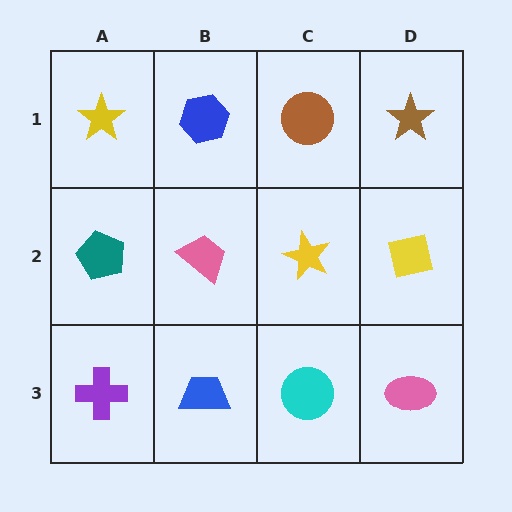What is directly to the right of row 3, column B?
A cyan circle.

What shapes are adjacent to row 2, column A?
A yellow star (row 1, column A), a purple cross (row 3, column A), a pink trapezoid (row 2, column B).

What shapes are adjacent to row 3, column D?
A yellow square (row 2, column D), a cyan circle (row 3, column C).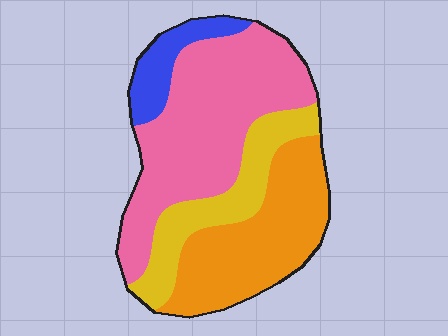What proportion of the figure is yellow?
Yellow covers roughly 20% of the figure.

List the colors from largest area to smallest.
From largest to smallest: pink, orange, yellow, blue.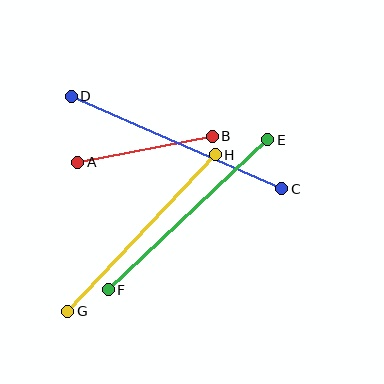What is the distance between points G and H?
The distance is approximately 215 pixels.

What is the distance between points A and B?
The distance is approximately 137 pixels.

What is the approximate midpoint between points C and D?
The midpoint is at approximately (176, 142) pixels.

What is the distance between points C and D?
The distance is approximately 229 pixels.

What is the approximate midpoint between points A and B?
The midpoint is at approximately (145, 149) pixels.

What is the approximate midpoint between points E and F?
The midpoint is at approximately (188, 215) pixels.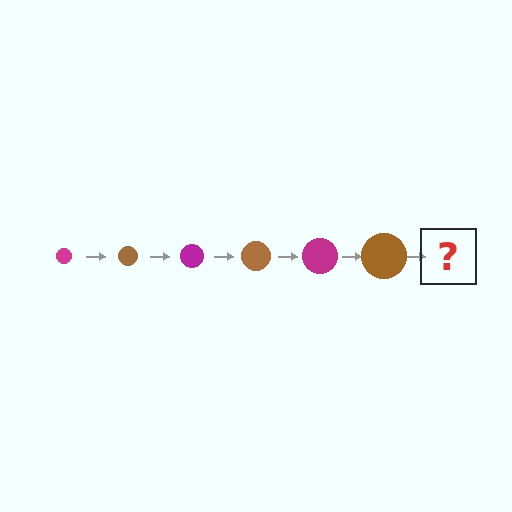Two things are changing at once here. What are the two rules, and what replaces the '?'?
The two rules are that the circle grows larger each step and the color cycles through magenta and brown. The '?' should be a magenta circle, larger than the previous one.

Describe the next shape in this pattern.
It should be a magenta circle, larger than the previous one.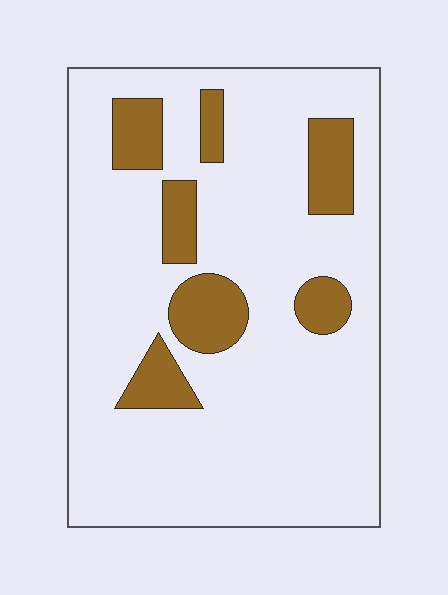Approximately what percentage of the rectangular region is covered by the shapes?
Approximately 15%.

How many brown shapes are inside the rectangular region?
7.